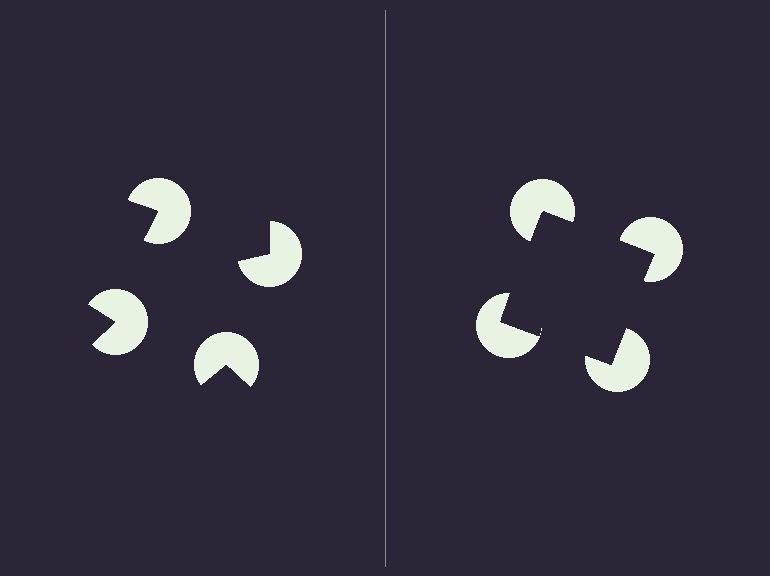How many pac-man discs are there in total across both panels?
8 — 4 on each side.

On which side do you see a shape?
An illusory square appears on the right side. On the left side the wedge cuts are rotated, so no coherent shape forms.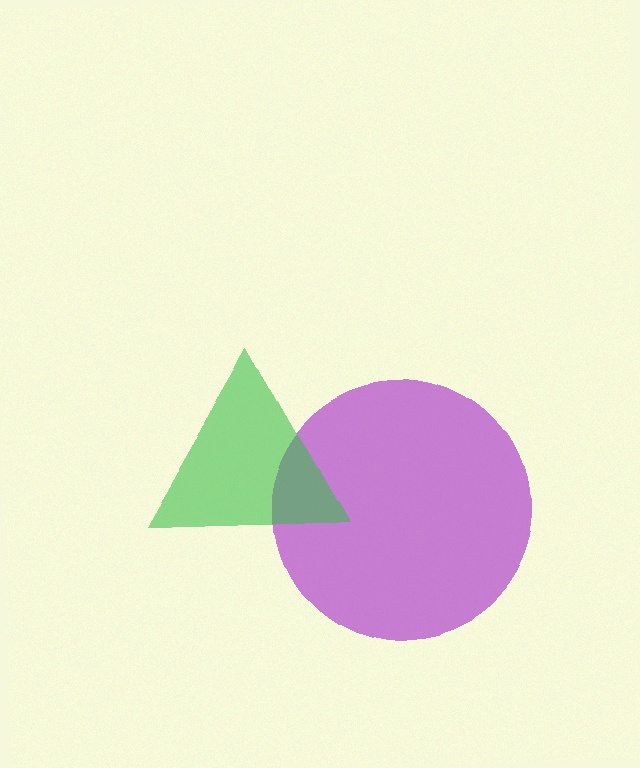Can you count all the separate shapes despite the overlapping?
Yes, there are 2 separate shapes.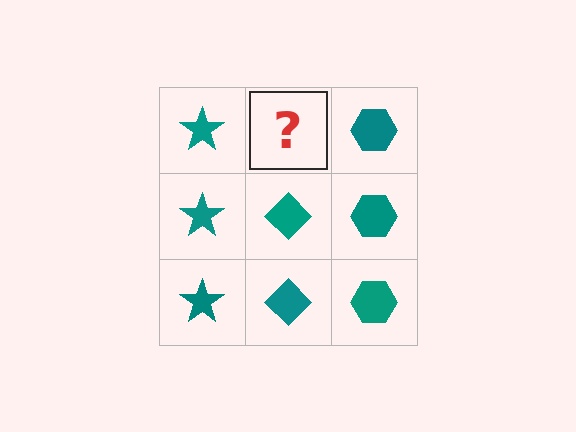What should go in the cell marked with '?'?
The missing cell should contain a teal diamond.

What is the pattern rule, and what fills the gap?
The rule is that each column has a consistent shape. The gap should be filled with a teal diamond.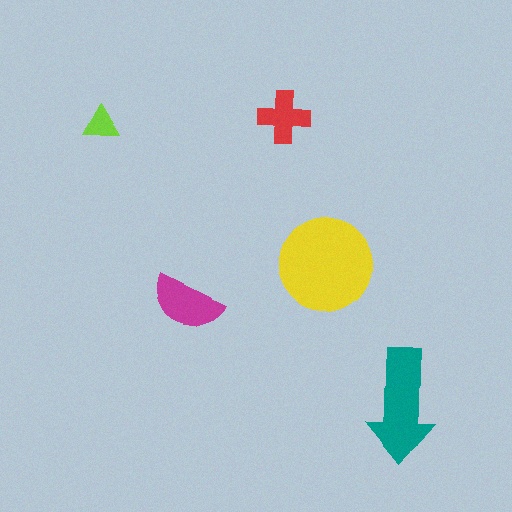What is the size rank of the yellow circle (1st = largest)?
1st.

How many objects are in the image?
There are 5 objects in the image.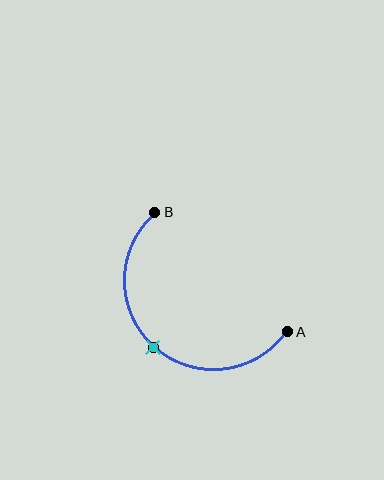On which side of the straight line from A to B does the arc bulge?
The arc bulges below and to the left of the straight line connecting A and B.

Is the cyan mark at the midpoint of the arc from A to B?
Yes. The cyan mark lies on the arc at equal arc-length from both A and B — it is the arc midpoint.